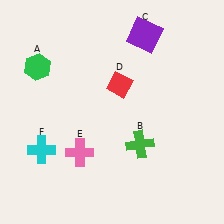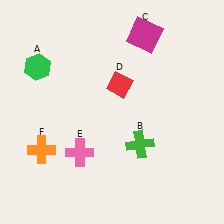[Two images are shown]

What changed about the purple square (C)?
In Image 1, C is purple. In Image 2, it changed to magenta.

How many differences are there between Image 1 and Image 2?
There are 2 differences between the two images.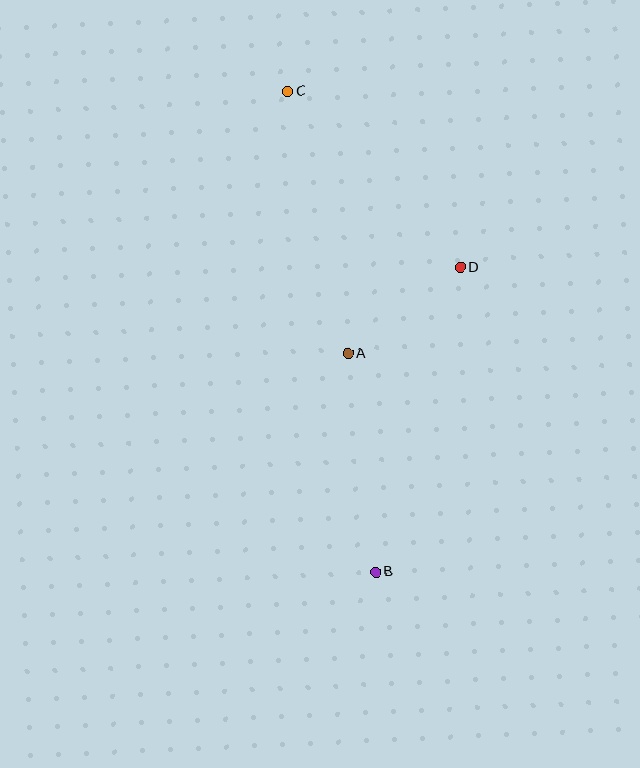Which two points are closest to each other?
Points A and D are closest to each other.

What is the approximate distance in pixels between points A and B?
The distance between A and B is approximately 220 pixels.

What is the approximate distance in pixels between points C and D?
The distance between C and D is approximately 246 pixels.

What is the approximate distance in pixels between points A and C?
The distance between A and C is approximately 269 pixels.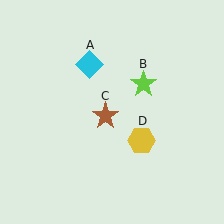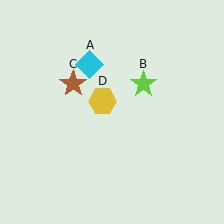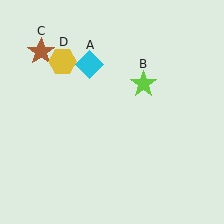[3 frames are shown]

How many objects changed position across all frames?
2 objects changed position: brown star (object C), yellow hexagon (object D).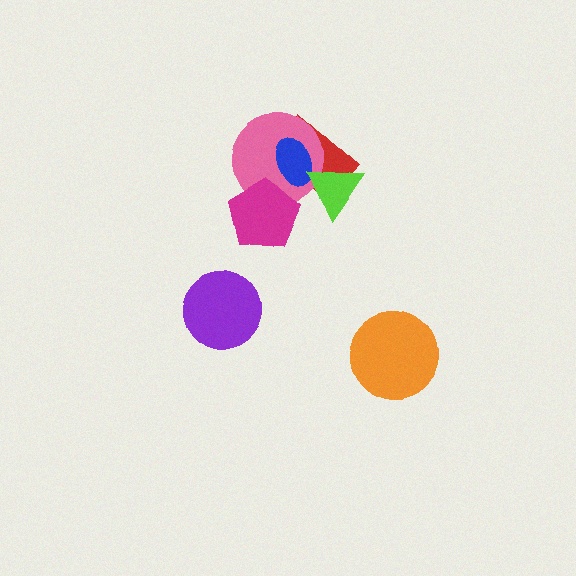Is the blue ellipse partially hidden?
Yes, it is partially covered by another shape.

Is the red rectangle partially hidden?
Yes, it is partially covered by another shape.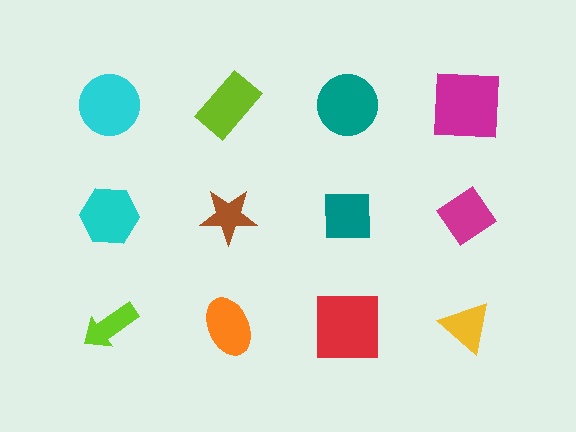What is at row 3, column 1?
A lime arrow.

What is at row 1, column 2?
A lime rectangle.